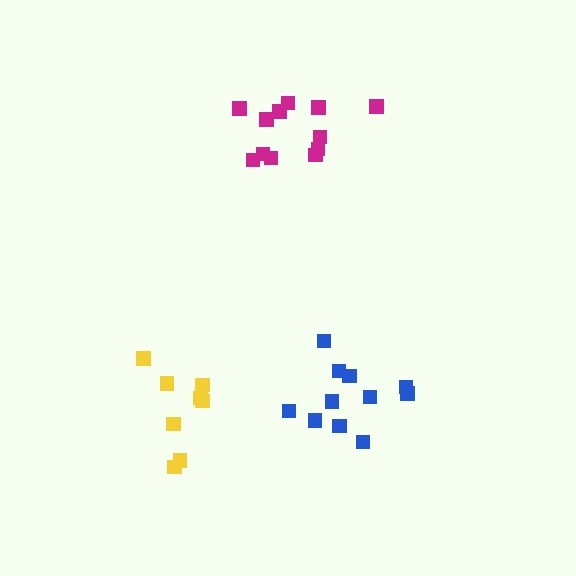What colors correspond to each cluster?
The clusters are colored: blue, magenta, yellow.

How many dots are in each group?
Group 1: 11 dots, Group 2: 12 dots, Group 3: 8 dots (31 total).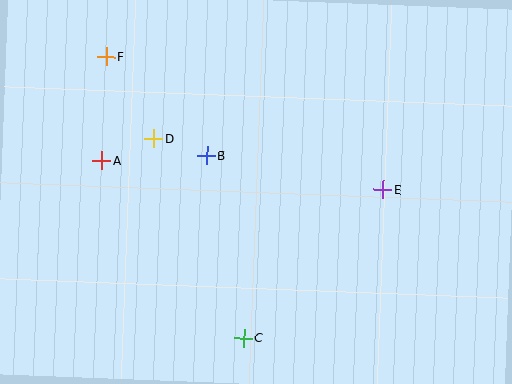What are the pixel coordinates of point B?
Point B is at (207, 155).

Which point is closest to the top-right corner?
Point E is closest to the top-right corner.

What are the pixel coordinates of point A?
Point A is at (102, 161).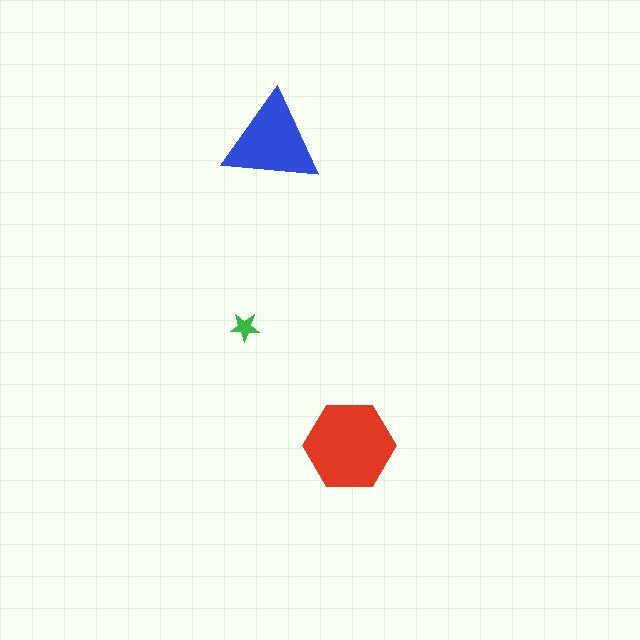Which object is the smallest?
The green star.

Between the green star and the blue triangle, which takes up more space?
The blue triangle.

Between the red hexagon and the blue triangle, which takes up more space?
The red hexagon.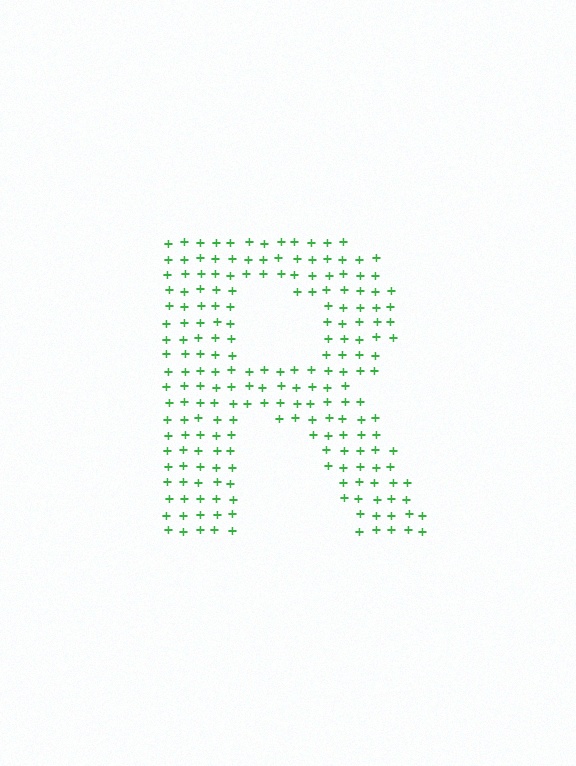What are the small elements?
The small elements are plus signs.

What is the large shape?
The large shape is the letter R.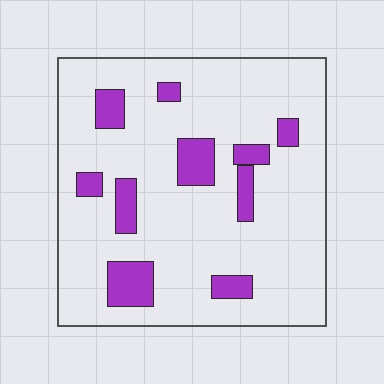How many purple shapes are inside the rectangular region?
10.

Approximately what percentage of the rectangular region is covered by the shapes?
Approximately 15%.